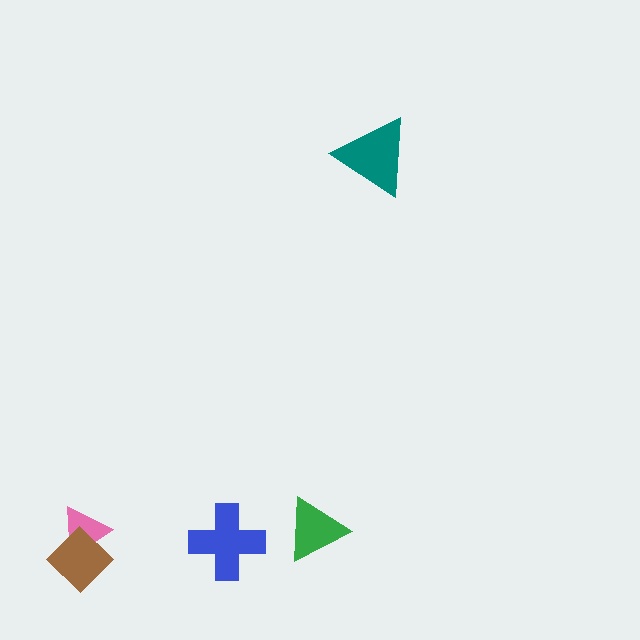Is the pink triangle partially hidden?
Yes, it is partially covered by another shape.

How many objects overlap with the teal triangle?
0 objects overlap with the teal triangle.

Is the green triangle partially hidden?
No, no other shape covers it.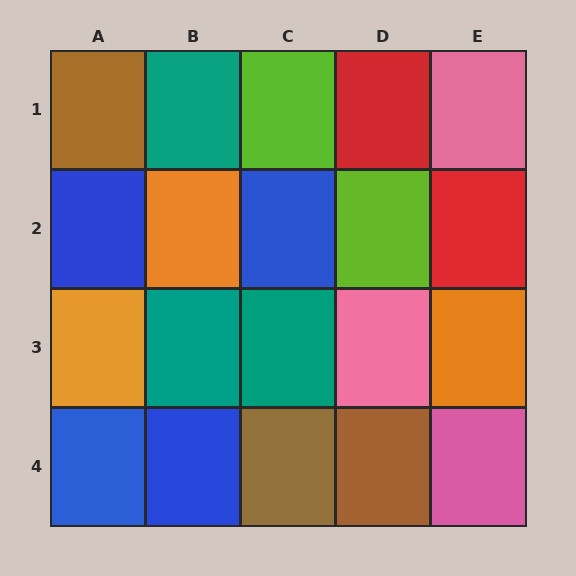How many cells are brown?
3 cells are brown.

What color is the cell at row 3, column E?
Orange.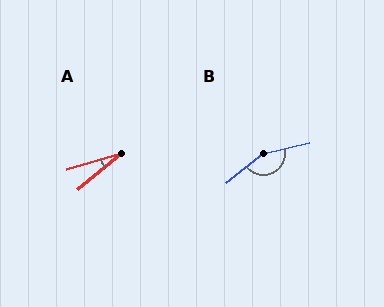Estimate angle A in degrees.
Approximately 23 degrees.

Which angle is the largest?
B, at approximately 155 degrees.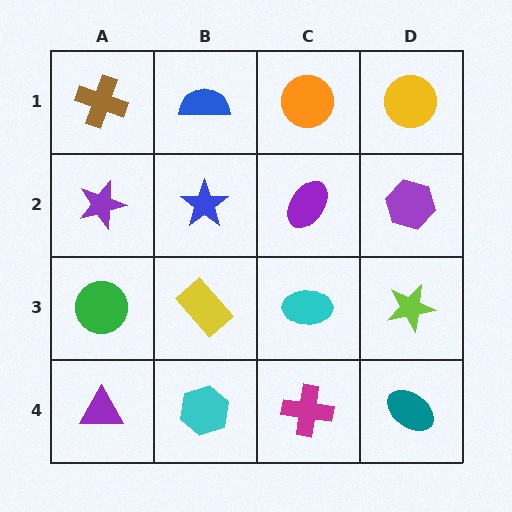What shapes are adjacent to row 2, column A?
A brown cross (row 1, column A), a green circle (row 3, column A), a blue star (row 2, column B).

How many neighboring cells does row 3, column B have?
4.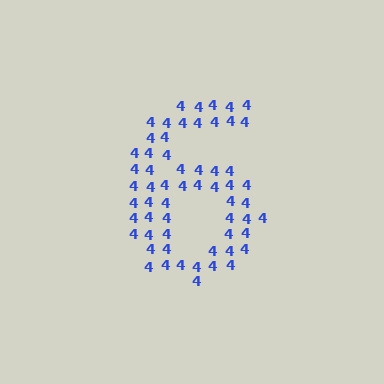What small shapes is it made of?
It is made of small digit 4's.